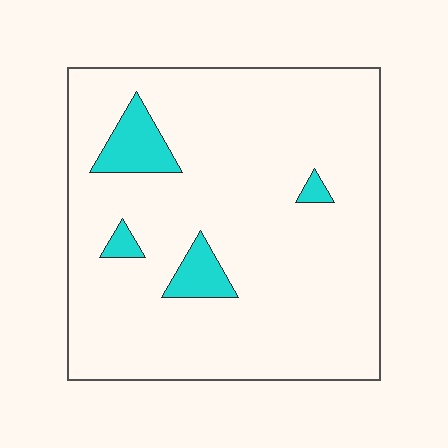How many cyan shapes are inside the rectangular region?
4.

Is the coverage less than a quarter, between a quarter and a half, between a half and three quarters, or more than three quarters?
Less than a quarter.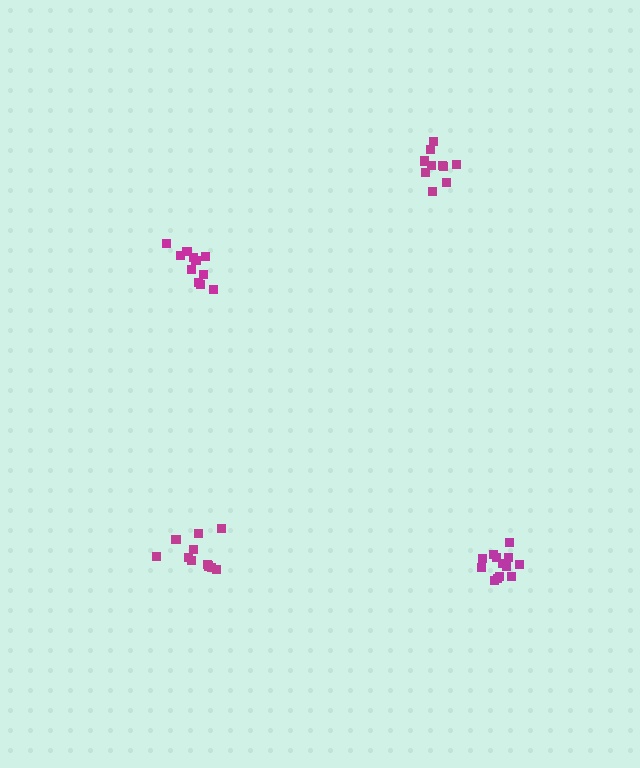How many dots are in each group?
Group 1: 12 dots, Group 2: 10 dots, Group 3: 13 dots, Group 4: 11 dots (46 total).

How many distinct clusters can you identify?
There are 4 distinct clusters.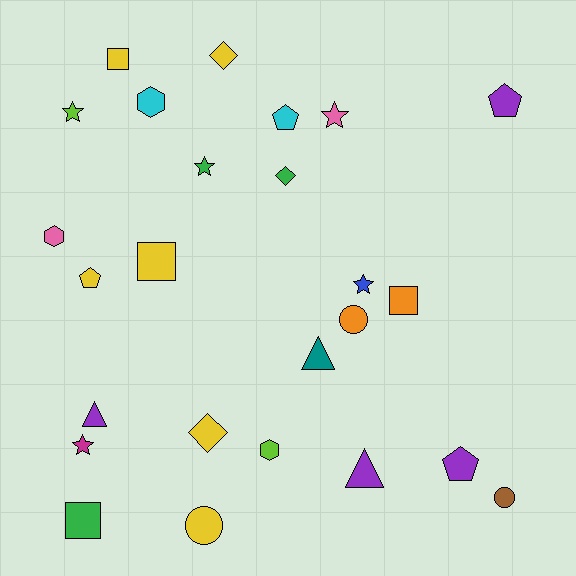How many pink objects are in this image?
There are 2 pink objects.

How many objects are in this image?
There are 25 objects.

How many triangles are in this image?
There are 3 triangles.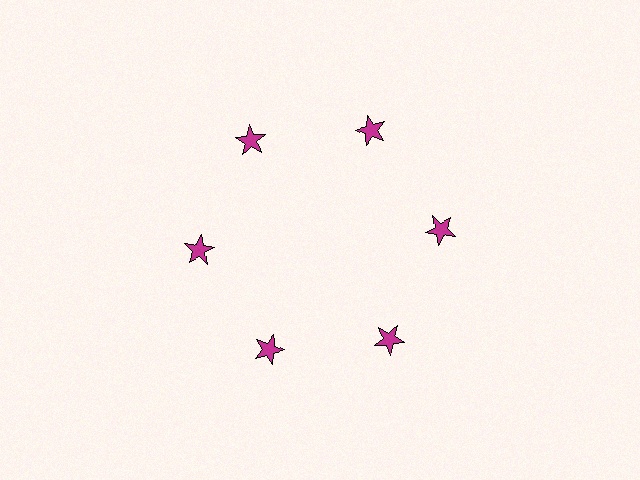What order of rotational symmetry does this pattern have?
This pattern has 6-fold rotational symmetry.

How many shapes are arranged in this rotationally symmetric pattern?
There are 6 shapes, arranged in 6 groups of 1.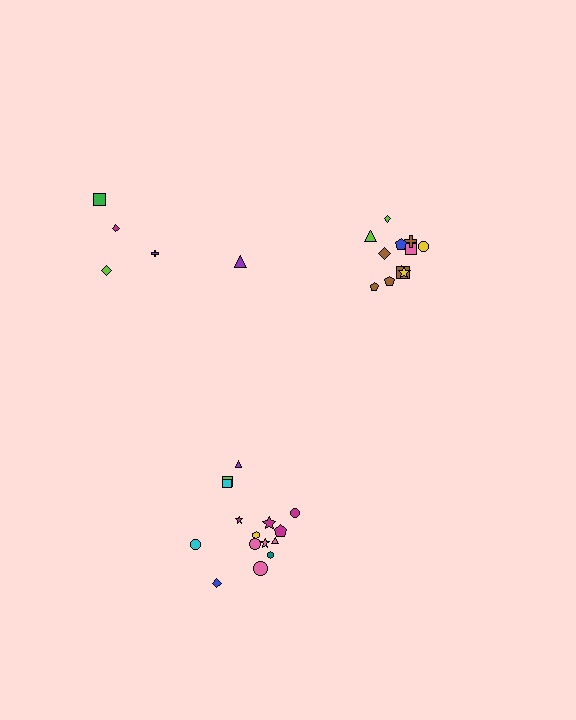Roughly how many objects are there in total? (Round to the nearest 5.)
Roughly 30 objects in total.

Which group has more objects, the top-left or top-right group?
The top-right group.